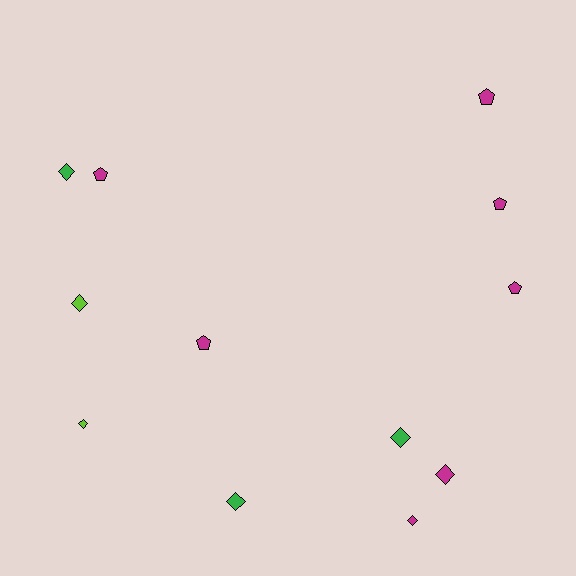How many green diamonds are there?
There are 3 green diamonds.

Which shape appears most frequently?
Diamond, with 7 objects.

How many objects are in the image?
There are 12 objects.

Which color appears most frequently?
Magenta, with 7 objects.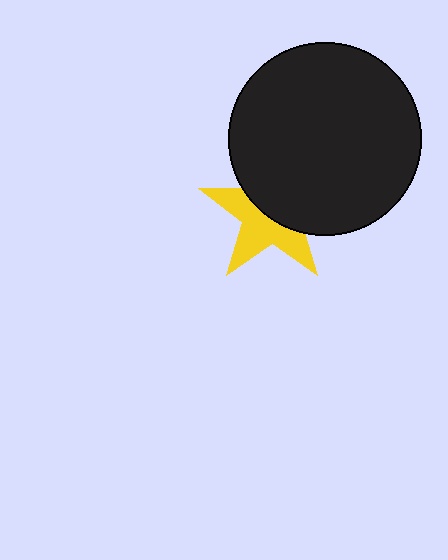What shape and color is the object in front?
The object in front is a black circle.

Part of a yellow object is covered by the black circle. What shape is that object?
It is a star.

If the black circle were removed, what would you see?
You would see the complete yellow star.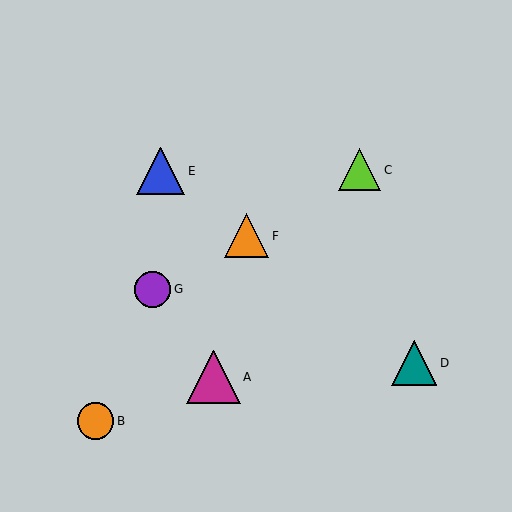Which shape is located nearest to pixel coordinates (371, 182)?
The lime triangle (labeled C) at (360, 170) is nearest to that location.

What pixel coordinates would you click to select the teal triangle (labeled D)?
Click at (414, 363) to select the teal triangle D.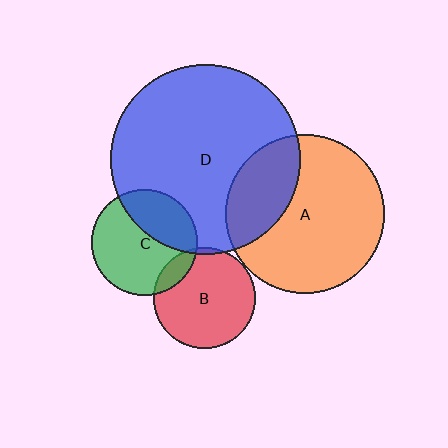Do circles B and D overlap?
Yes.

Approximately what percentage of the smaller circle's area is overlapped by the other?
Approximately 5%.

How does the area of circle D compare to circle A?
Approximately 1.4 times.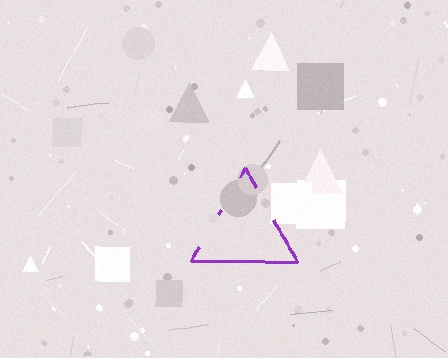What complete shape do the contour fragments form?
The contour fragments form a triangle.